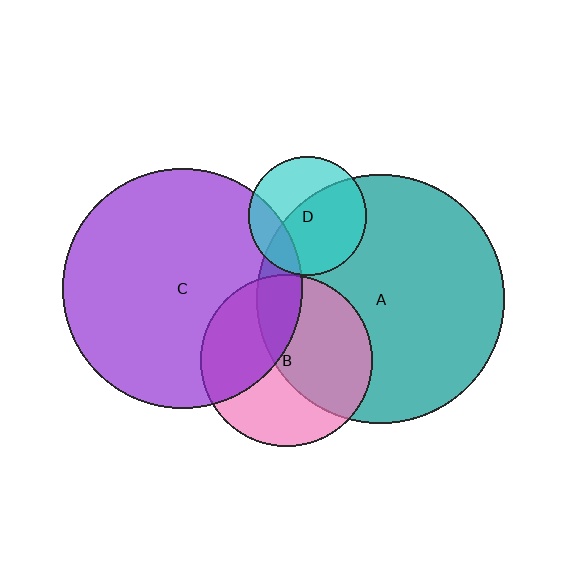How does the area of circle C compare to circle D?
Approximately 4.1 times.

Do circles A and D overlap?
Yes.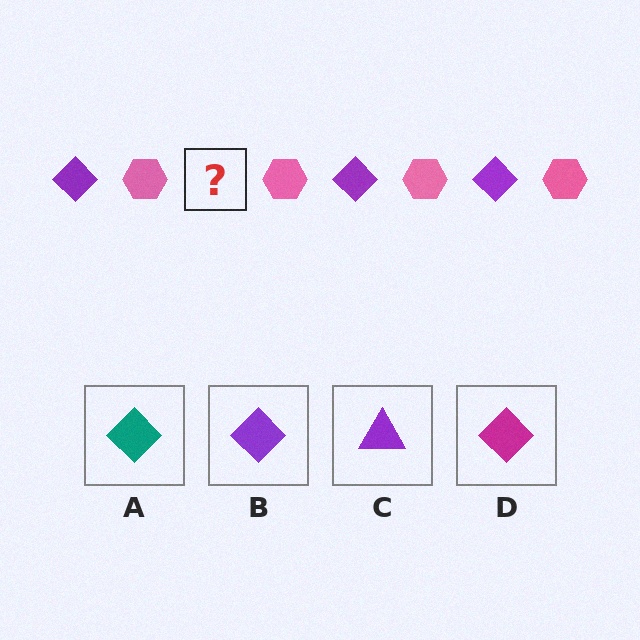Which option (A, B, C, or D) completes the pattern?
B.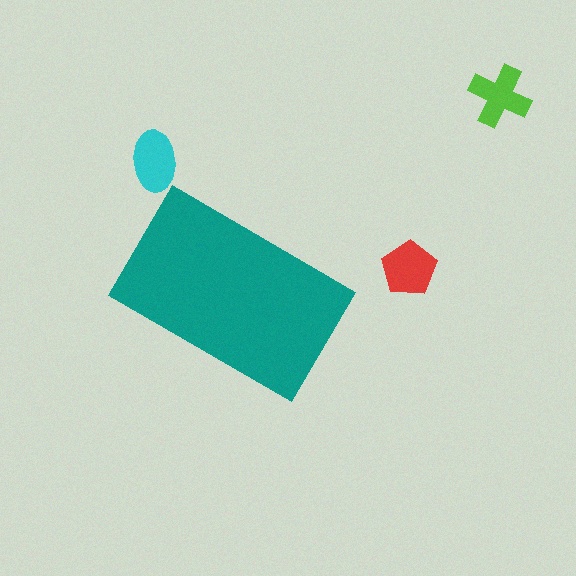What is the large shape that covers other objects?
A teal rectangle.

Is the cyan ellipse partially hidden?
No, the cyan ellipse is fully visible.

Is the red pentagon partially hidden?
No, the red pentagon is fully visible.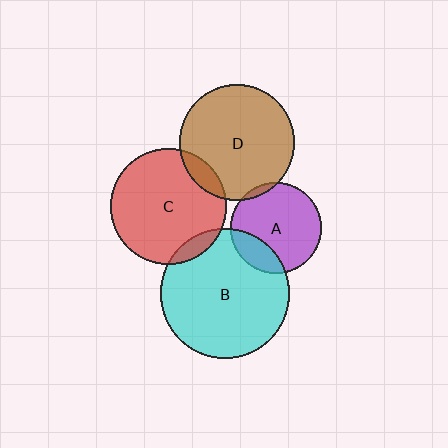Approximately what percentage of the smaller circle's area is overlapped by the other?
Approximately 10%.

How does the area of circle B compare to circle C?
Approximately 1.3 times.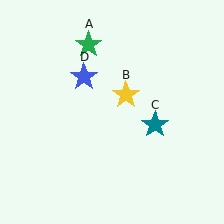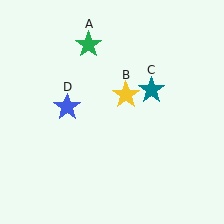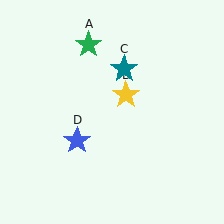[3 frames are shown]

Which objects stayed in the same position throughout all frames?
Green star (object A) and yellow star (object B) remained stationary.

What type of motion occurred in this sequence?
The teal star (object C), blue star (object D) rotated counterclockwise around the center of the scene.